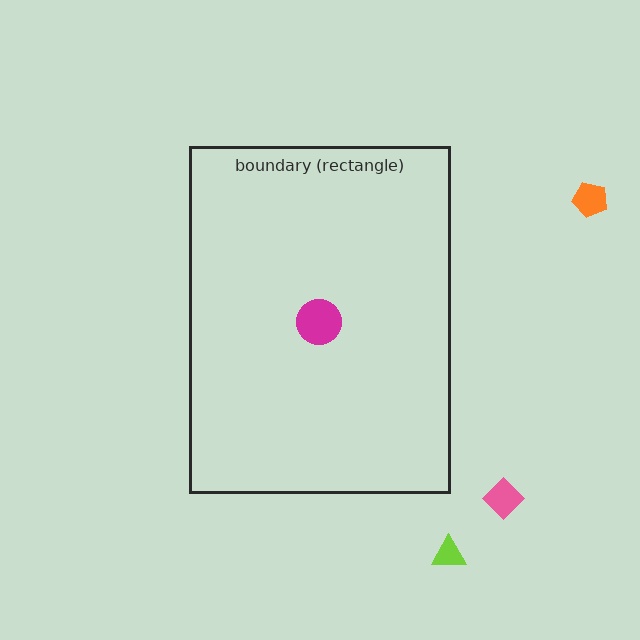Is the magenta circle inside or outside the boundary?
Inside.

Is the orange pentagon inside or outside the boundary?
Outside.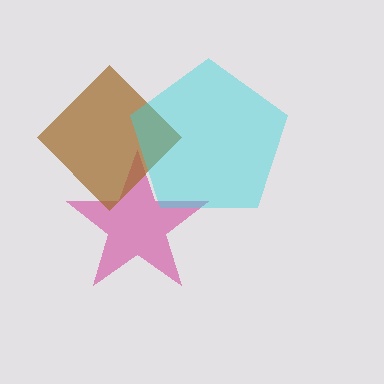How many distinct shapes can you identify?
There are 3 distinct shapes: a magenta star, a brown diamond, a cyan pentagon.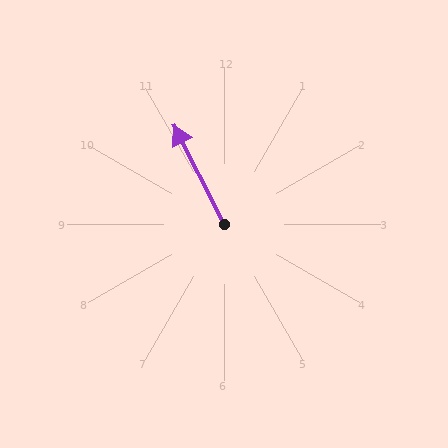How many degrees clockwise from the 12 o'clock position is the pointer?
Approximately 333 degrees.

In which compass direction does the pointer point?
Northwest.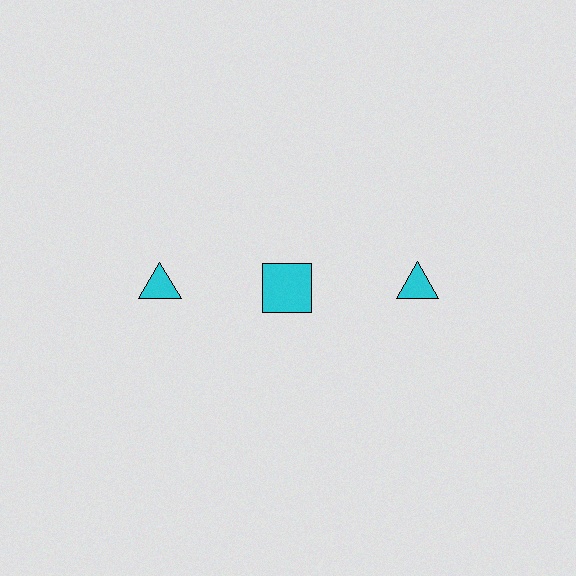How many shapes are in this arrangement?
There are 3 shapes arranged in a grid pattern.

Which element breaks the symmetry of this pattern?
The cyan square in the top row, second from left column breaks the symmetry. All other shapes are cyan triangles.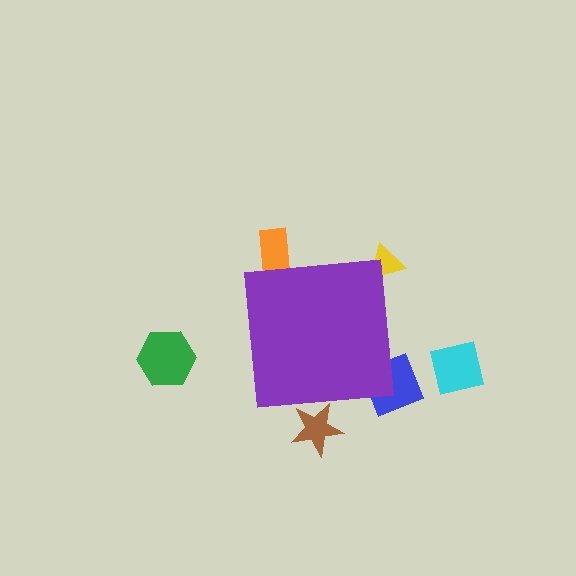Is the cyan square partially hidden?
No, the cyan square is fully visible.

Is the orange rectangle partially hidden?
Yes, the orange rectangle is partially hidden behind the purple square.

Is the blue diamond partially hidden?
Yes, the blue diamond is partially hidden behind the purple square.